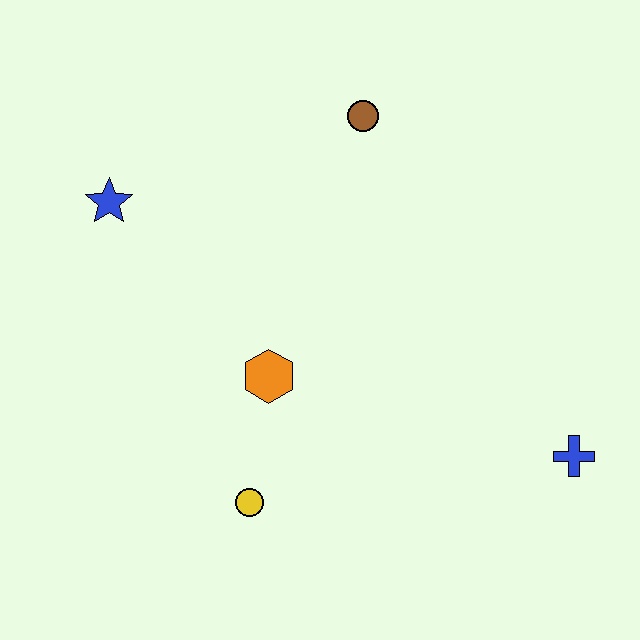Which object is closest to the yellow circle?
The orange hexagon is closest to the yellow circle.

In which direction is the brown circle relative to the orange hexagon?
The brown circle is above the orange hexagon.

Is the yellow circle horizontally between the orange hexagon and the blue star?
Yes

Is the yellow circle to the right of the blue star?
Yes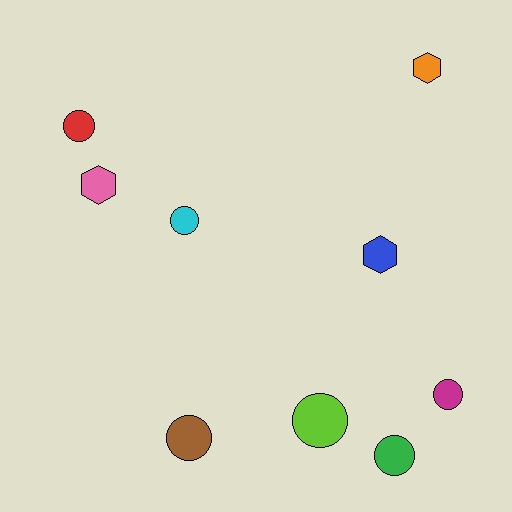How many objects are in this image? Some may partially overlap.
There are 9 objects.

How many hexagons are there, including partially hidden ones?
There are 3 hexagons.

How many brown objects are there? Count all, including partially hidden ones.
There is 1 brown object.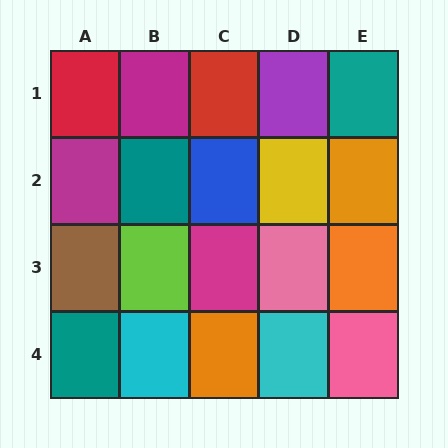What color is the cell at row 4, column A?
Teal.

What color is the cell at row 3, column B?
Lime.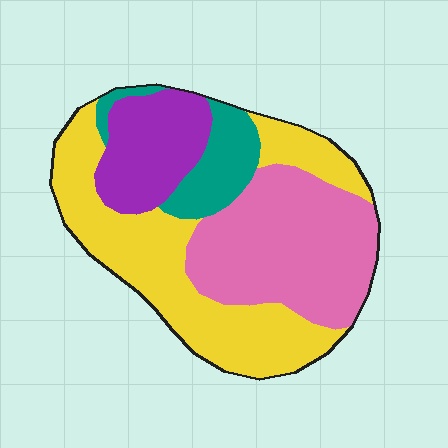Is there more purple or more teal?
Purple.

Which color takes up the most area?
Yellow, at roughly 40%.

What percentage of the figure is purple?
Purple covers 16% of the figure.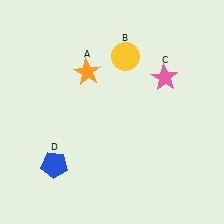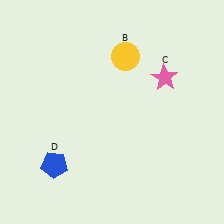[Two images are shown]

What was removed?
The orange star (A) was removed in Image 2.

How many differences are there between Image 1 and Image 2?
There is 1 difference between the two images.